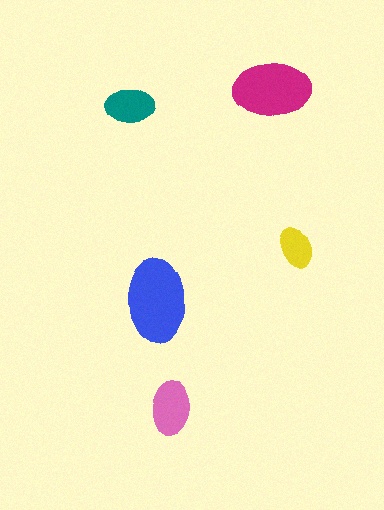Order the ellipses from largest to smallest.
the blue one, the magenta one, the pink one, the teal one, the yellow one.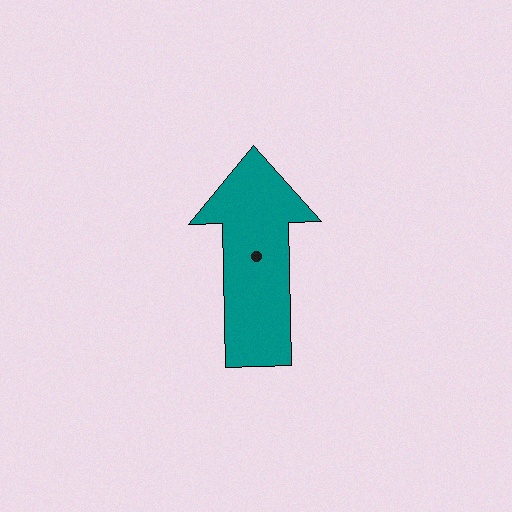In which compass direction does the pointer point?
North.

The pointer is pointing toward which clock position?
Roughly 12 o'clock.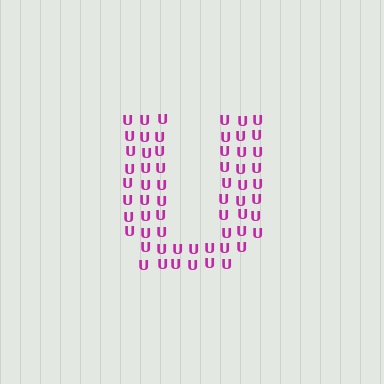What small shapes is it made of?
It is made of small letter U's.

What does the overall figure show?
The overall figure shows the letter U.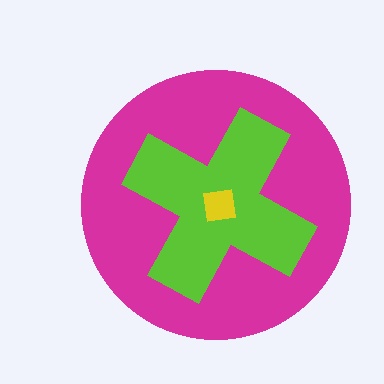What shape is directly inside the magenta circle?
The lime cross.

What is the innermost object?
The yellow square.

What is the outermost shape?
The magenta circle.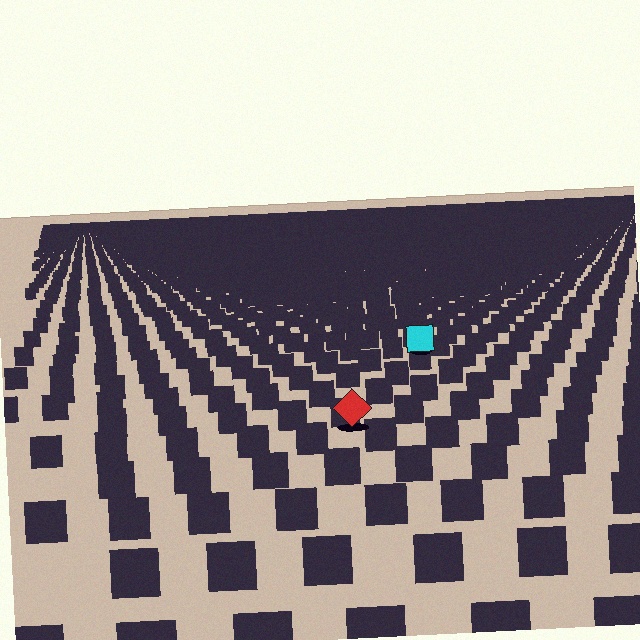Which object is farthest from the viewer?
The cyan square is farthest from the viewer. It appears smaller and the ground texture around it is denser.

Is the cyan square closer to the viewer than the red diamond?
No. The red diamond is closer — you can tell from the texture gradient: the ground texture is coarser near it.